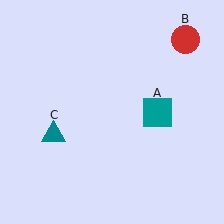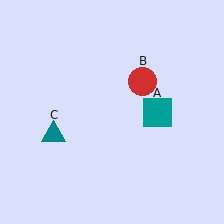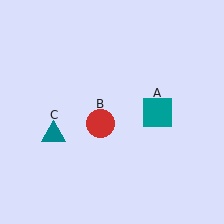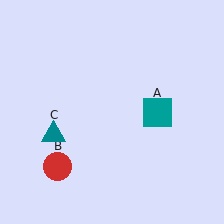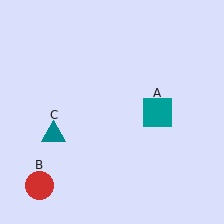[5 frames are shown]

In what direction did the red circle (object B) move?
The red circle (object B) moved down and to the left.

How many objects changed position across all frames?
1 object changed position: red circle (object B).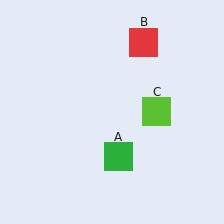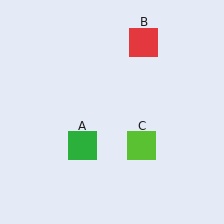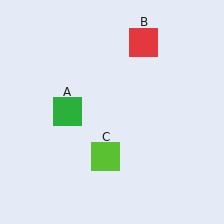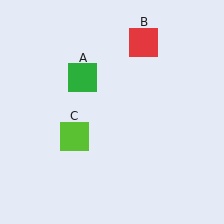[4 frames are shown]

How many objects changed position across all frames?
2 objects changed position: green square (object A), lime square (object C).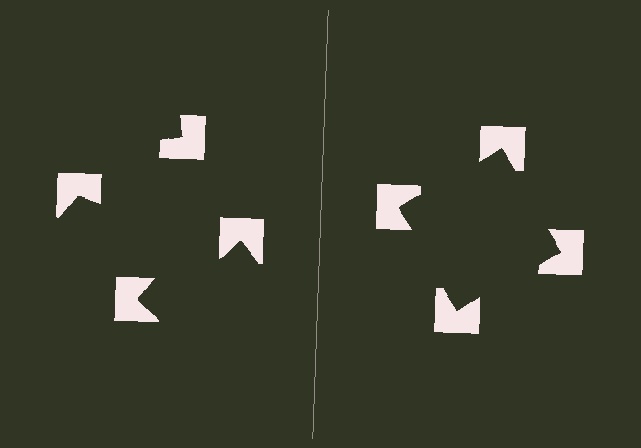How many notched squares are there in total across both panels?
8 — 4 on each side.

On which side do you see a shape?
An illusory square appears on the right side. On the left side the wedge cuts are rotated, so no coherent shape forms.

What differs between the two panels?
The notched squares are positioned identically on both sides; only the wedge orientations differ. On the right they align to a square; on the left they are misaligned.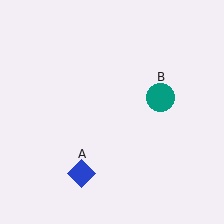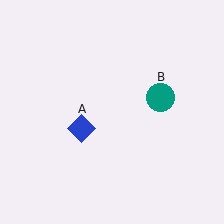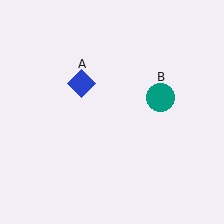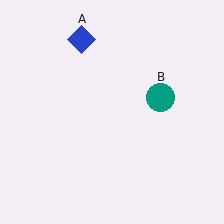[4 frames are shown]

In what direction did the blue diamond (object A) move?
The blue diamond (object A) moved up.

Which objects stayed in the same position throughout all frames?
Teal circle (object B) remained stationary.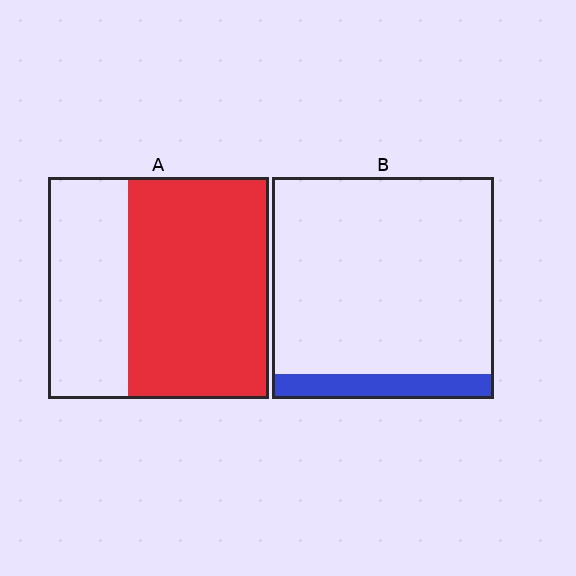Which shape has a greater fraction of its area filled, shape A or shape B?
Shape A.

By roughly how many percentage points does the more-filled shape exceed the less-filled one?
By roughly 55 percentage points (A over B).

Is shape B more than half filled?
No.